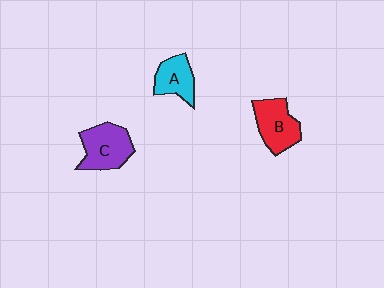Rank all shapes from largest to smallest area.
From largest to smallest: C (purple), B (red), A (cyan).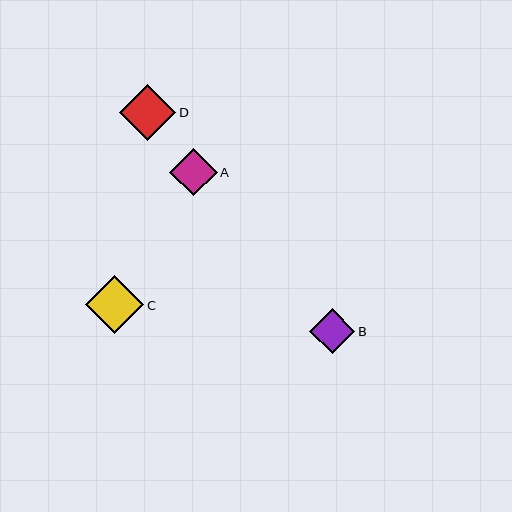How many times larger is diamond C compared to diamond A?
Diamond C is approximately 1.2 times the size of diamond A.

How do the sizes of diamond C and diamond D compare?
Diamond C and diamond D are approximately the same size.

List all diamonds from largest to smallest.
From largest to smallest: C, D, A, B.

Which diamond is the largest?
Diamond C is the largest with a size of approximately 58 pixels.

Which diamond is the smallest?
Diamond B is the smallest with a size of approximately 45 pixels.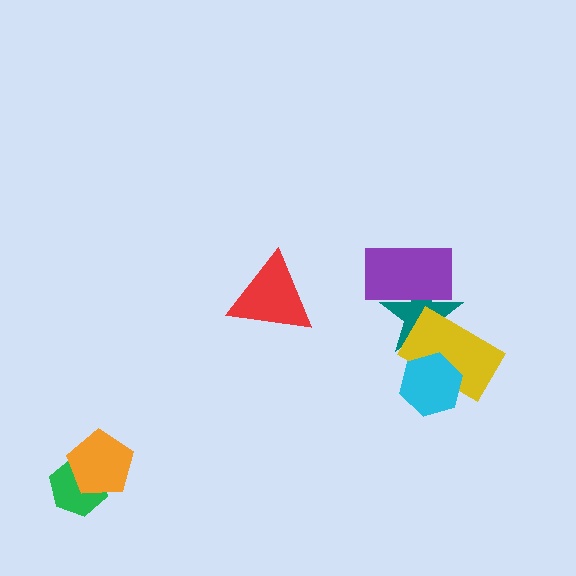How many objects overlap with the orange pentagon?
1 object overlaps with the orange pentagon.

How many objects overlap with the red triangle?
0 objects overlap with the red triangle.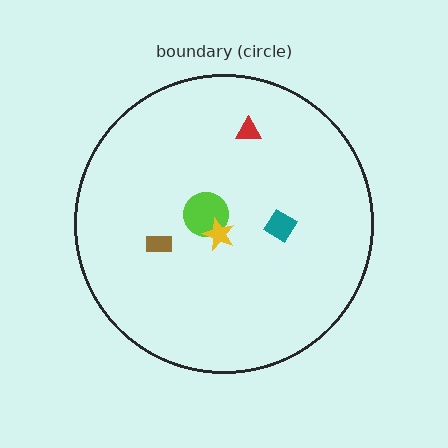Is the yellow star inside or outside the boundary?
Inside.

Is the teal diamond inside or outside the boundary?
Inside.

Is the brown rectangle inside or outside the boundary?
Inside.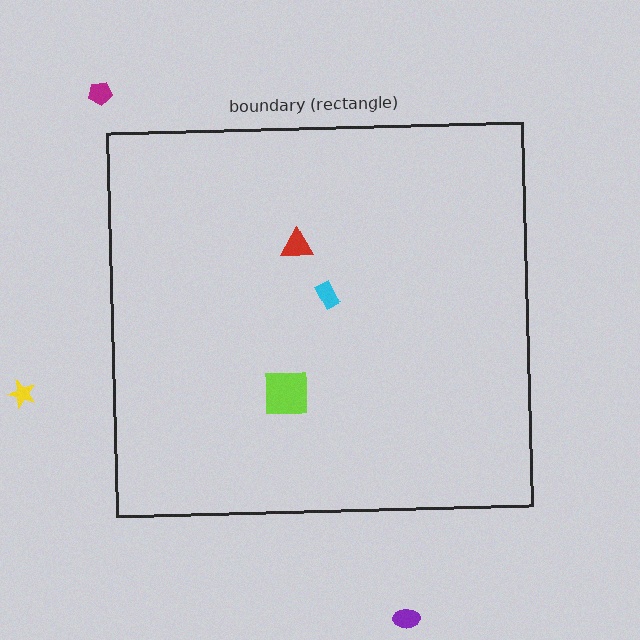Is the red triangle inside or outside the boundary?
Inside.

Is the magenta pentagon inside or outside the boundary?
Outside.